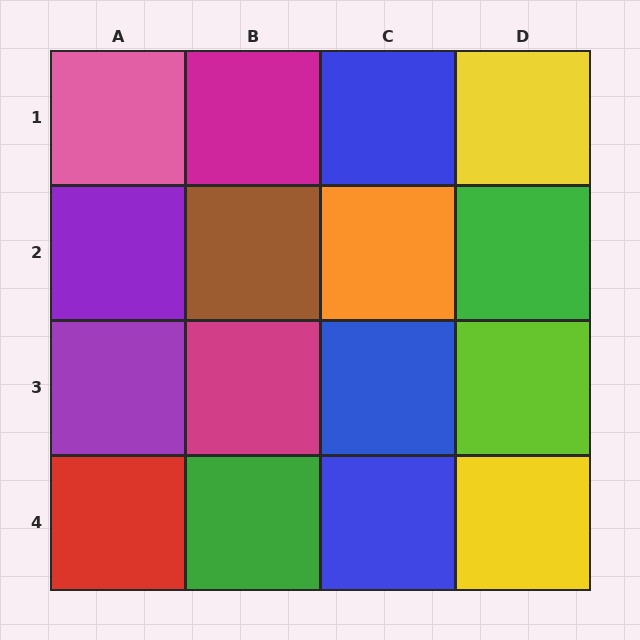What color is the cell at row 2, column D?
Green.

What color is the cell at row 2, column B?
Brown.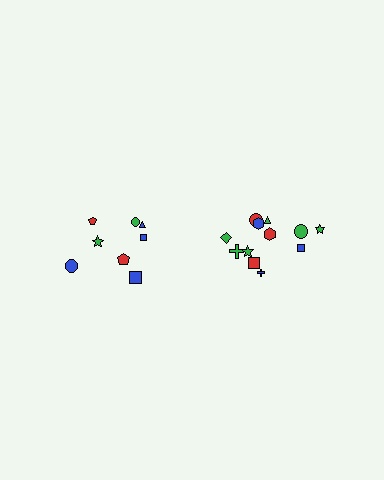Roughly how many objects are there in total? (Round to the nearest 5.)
Roughly 20 objects in total.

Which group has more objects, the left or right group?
The right group.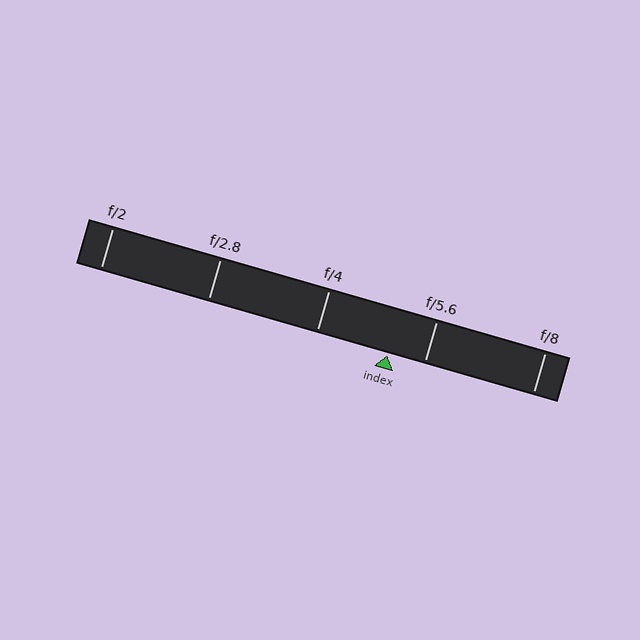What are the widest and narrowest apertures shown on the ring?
The widest aperture shown is f/2 and the narrowest is f/8.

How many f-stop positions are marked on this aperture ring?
There are 5 f-stop positions marked.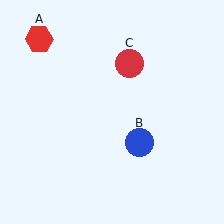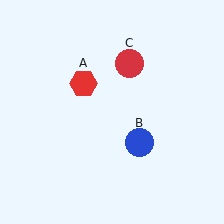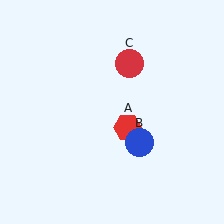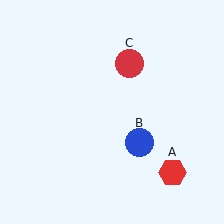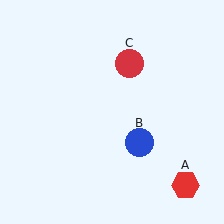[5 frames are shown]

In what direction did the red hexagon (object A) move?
The red hexagon (object A) moved down and to the right.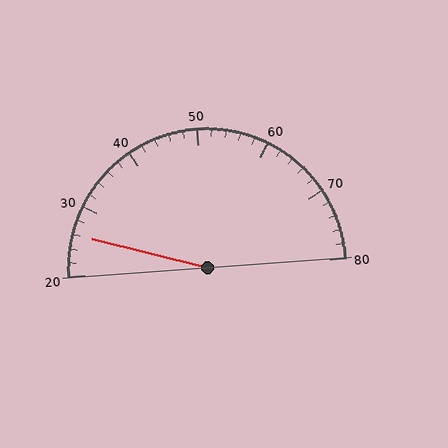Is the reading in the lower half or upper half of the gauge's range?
The reading is in the lower half of the range (20 to 80).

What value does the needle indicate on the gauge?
The needle indicates approximately 26.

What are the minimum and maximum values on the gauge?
The gauge ranges from 20 to 80.